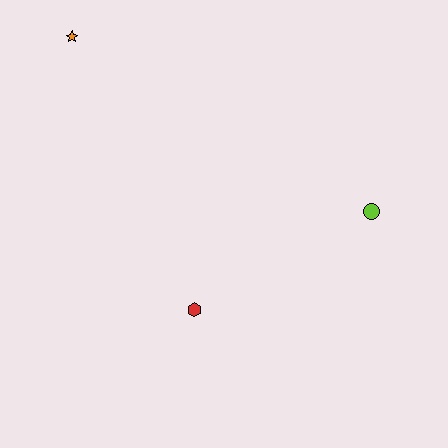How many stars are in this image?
There is 1 star.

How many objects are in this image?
There are 3 objects.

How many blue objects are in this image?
There are no blue objects.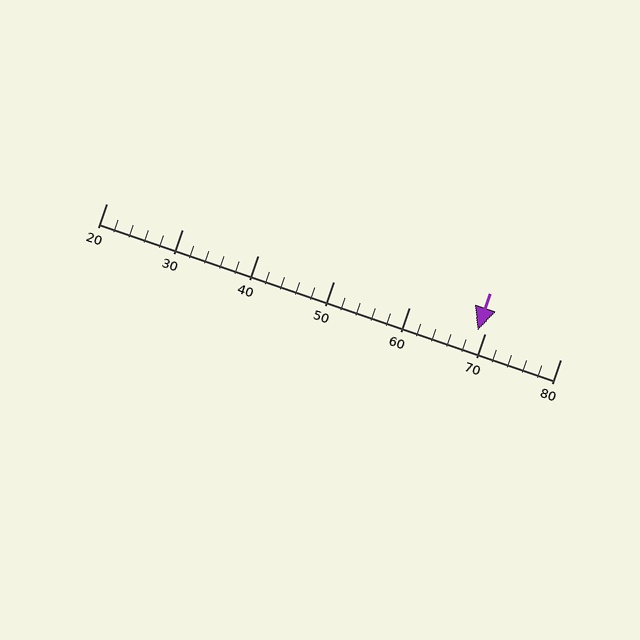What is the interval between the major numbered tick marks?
The major tick marks are spaced 10 units apart.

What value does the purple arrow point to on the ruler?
The purple arrow points to approximately 69.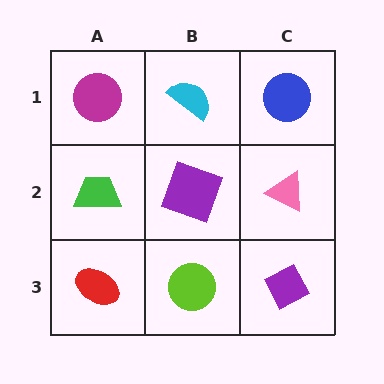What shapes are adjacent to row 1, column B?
A purple square (row 2, column B), a magenta circle (row 1, column A), a blue circle (row 1, column C).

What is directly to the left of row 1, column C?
A cyan semicircle.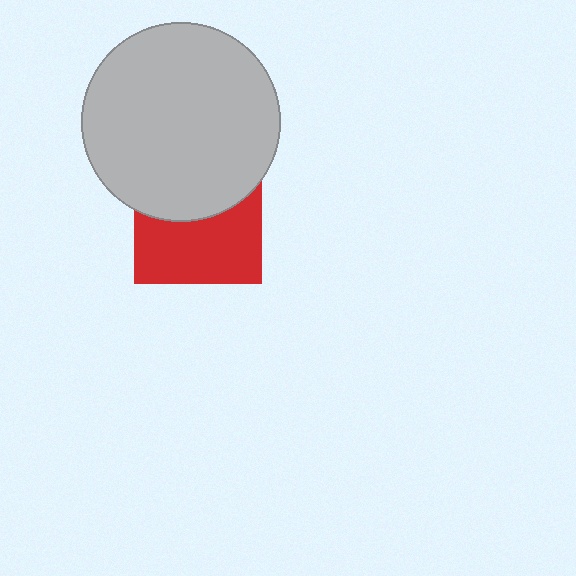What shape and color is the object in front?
The object in front is a light gray circle.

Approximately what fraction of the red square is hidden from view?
Roughly 45% of the red square is hidden behind the light gray circle.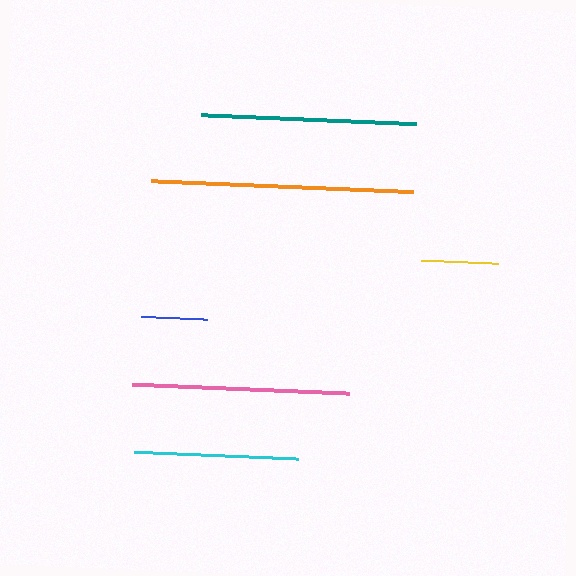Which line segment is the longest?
The orange line is the longest at approximately 262 pixels.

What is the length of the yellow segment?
The yellow segment is approximately 77 pixels long.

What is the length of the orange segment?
The orange segment is approximately 262 pixels long.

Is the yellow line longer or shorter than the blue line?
The yellow line is longer than the blue line.